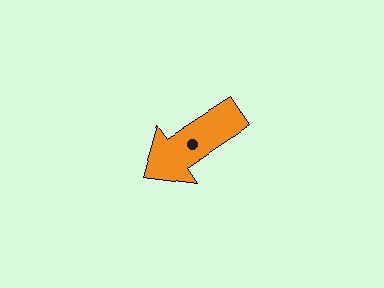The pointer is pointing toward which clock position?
Roughly 8 o'clock.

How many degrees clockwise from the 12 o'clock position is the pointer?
Approximately 237 degrees.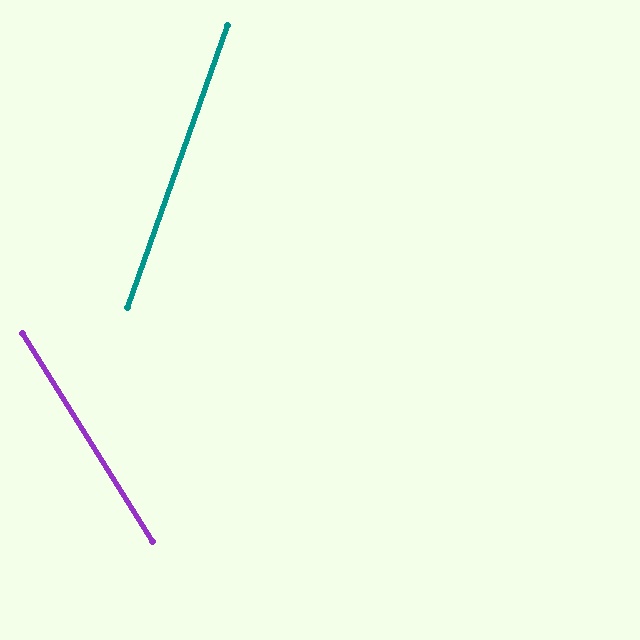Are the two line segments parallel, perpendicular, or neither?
Neither parallel nor perpendicular — they differ by about 52°.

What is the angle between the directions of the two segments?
Approximately 52 degrees.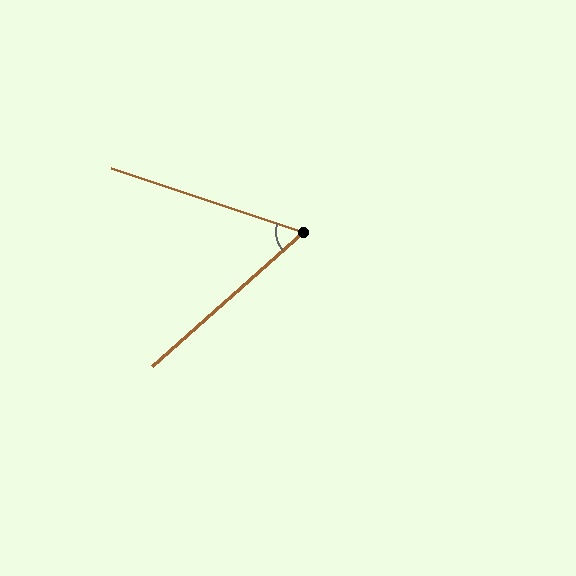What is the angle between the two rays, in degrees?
Approximately 60 degrees.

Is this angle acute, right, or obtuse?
It is acute.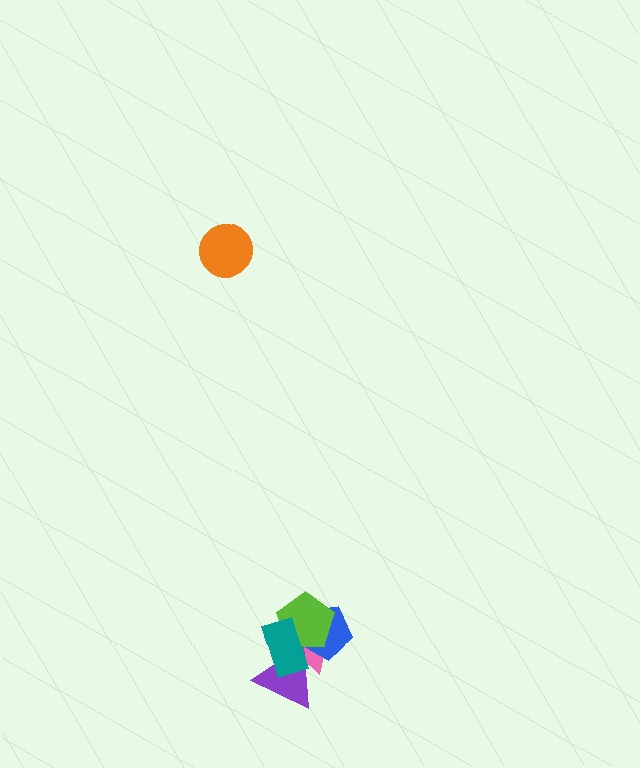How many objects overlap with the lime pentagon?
4 objects overlap with the lime pentagon.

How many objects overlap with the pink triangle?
4 objects overlap with the pink triangle.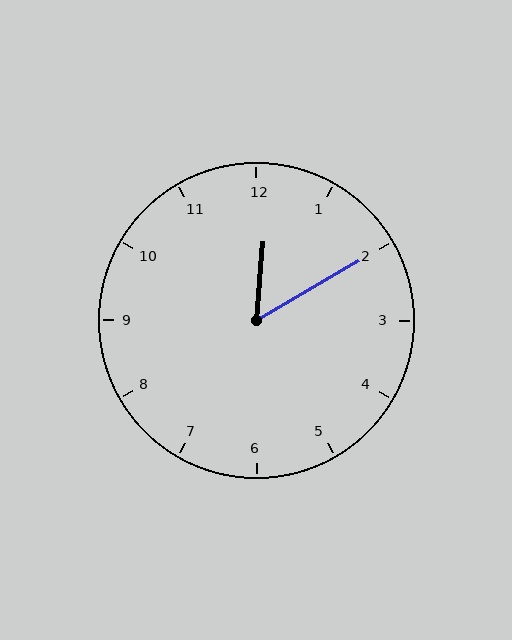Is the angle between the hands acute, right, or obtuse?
It is acute.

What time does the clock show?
12:10.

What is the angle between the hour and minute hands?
Approximately 55 degrees.